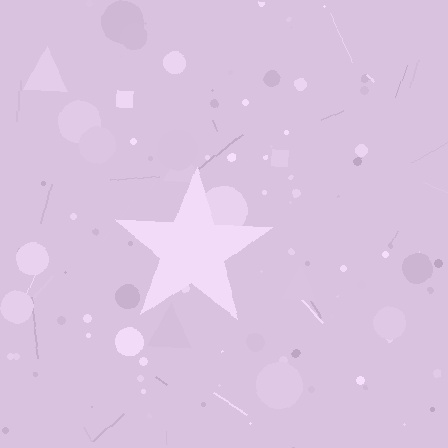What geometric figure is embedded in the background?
A star is embedded in the background.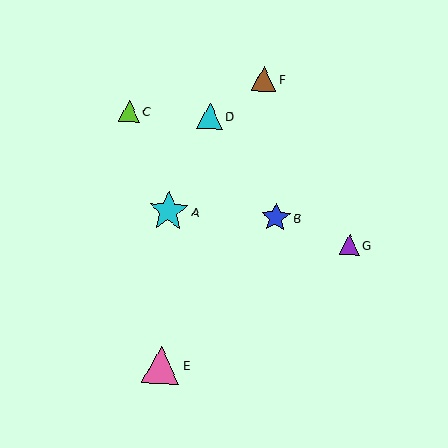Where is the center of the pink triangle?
The center of the pink triangle is at (161, 365).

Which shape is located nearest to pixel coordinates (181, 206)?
The cyan star (labeled A) at (168, 211) is nearest to that location.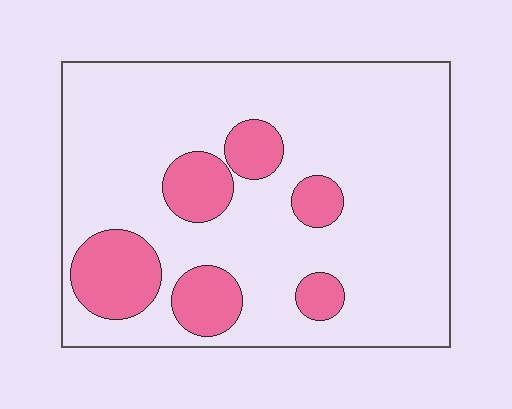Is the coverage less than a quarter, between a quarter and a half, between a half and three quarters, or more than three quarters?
Less than a quarter.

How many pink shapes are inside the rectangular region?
6.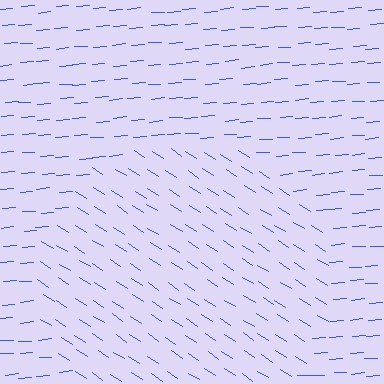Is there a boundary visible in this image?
Yes, there is a texture boundary formed by a change in line orientation.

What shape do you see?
I see a circle.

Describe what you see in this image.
The image is filled with small blue line segments. A circle region in the image has lines oriented differently from the surrounding lines, creating a visible texture boundary.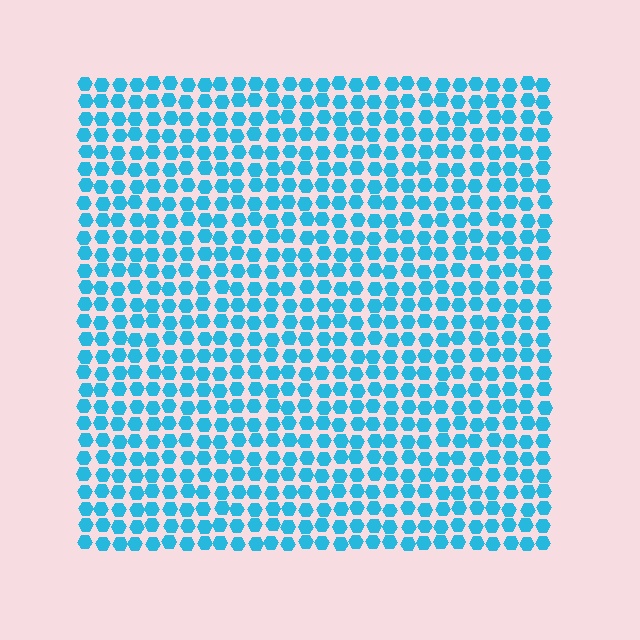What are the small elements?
The small elements are hexagons.